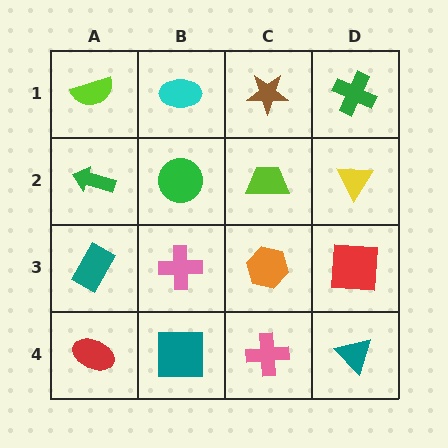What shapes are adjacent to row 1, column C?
A lime trapezoid (row 2, column C), a cyan ellipse (row 1, column B), a green cross (row 1, column D).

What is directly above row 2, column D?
A green cross.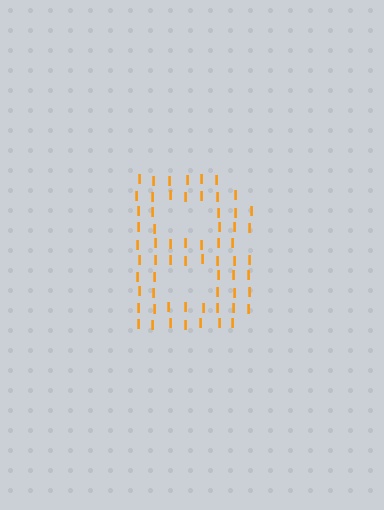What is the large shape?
The large shape is the letter B.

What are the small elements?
The small elements are letter I's.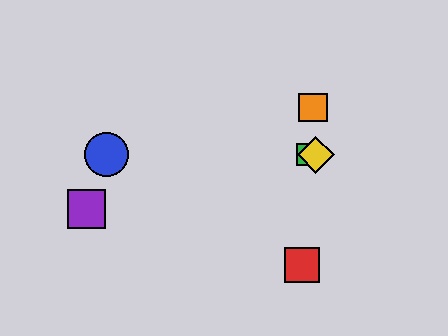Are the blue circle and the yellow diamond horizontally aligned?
Yes, both are at y≈155.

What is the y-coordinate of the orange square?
The orange square is at y≈108.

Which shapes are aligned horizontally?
The blue circle, the green square, the yellow diamond are aligned horizontally.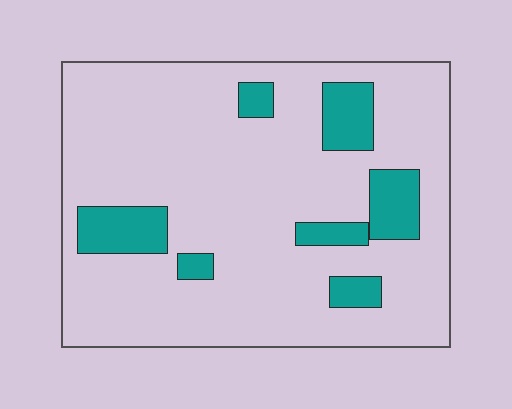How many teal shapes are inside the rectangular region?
7.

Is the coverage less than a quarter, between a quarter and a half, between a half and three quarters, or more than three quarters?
Less than a quarter.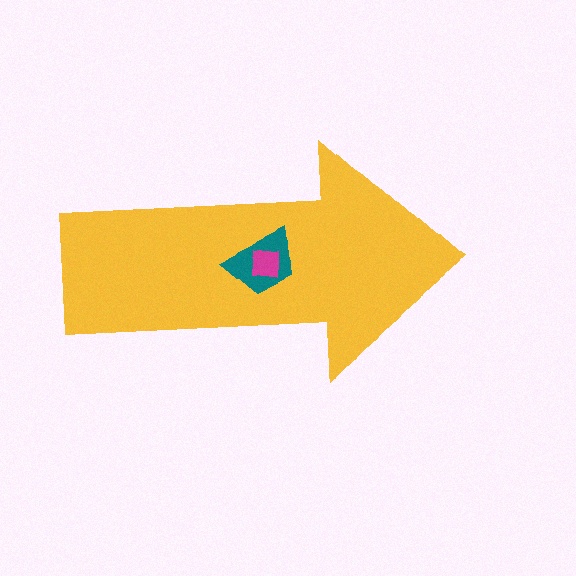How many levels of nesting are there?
3.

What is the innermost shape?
The magenta square.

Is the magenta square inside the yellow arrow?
Yes.